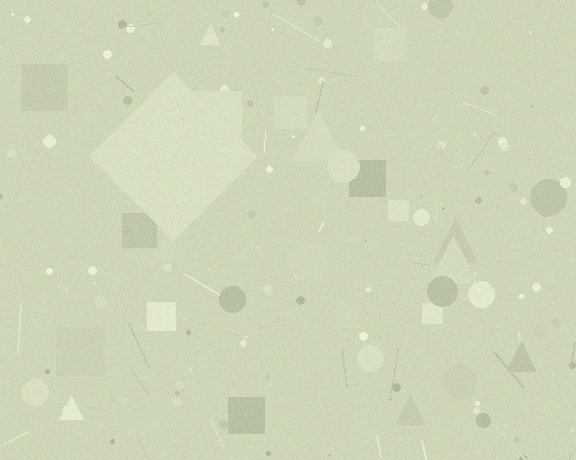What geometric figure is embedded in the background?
A diamond is embedded in the background.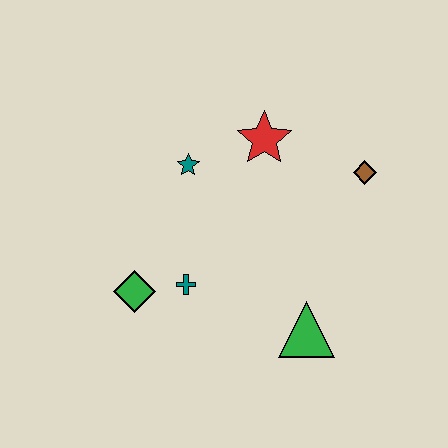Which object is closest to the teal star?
The red star is closest to the teal star.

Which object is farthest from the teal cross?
The brown diamond is farthest from the teal cross.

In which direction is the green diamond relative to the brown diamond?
The green diamond is to the left of the brown diamond.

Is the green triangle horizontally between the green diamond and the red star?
No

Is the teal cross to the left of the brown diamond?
Yes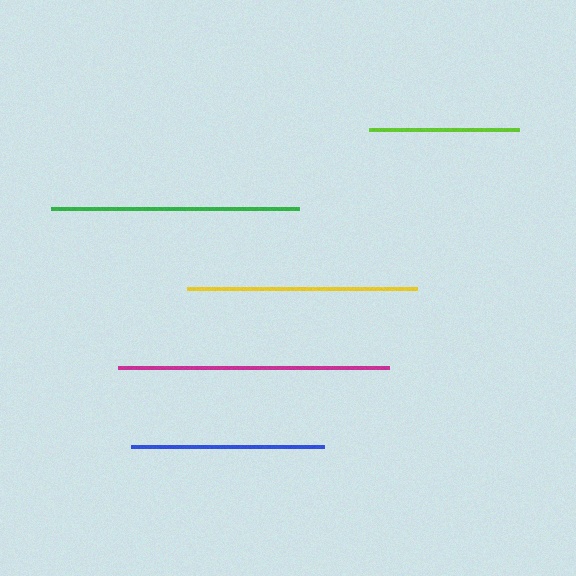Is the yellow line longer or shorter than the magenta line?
The magenta line is longer than the yellow line.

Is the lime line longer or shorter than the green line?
The green line is longer than the lime line.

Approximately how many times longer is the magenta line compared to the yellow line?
The magenta line is approximately 1.2 times the length of the yellow line.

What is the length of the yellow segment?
The yellow segment is approximately 230 pixels long.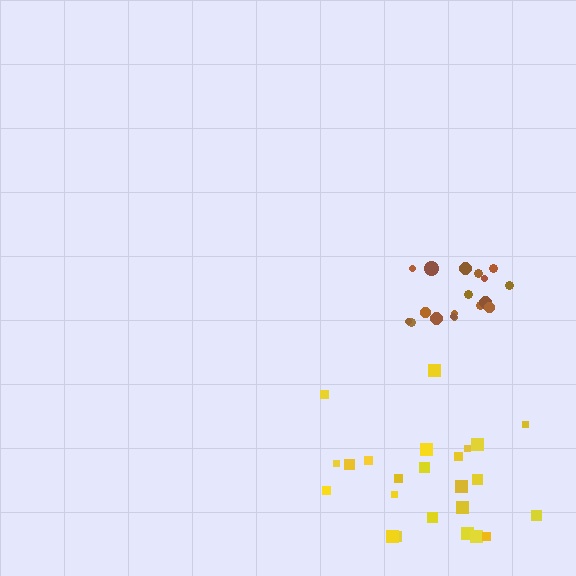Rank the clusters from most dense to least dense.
brown, yellow.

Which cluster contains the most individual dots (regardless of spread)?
Yellow (24).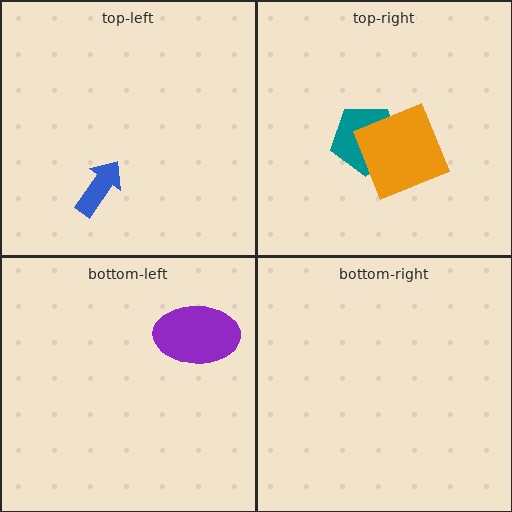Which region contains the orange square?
The top-right region.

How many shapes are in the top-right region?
2.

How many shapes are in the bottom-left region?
1.